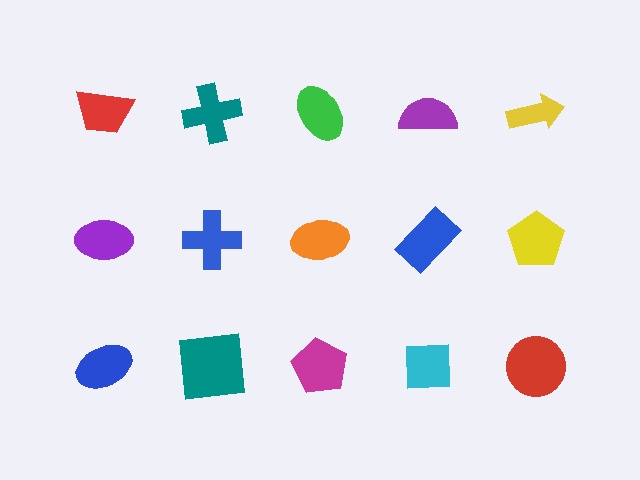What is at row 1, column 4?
A purple semicircle.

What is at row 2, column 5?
A yellow pentagon.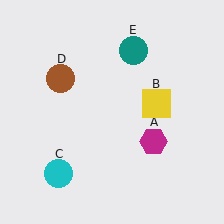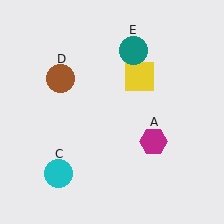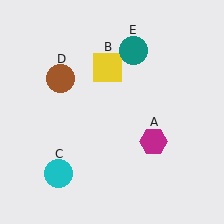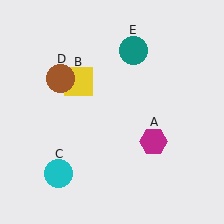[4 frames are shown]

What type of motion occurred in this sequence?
The yellow square (object B) rotated counterclockwise around the center of the scene.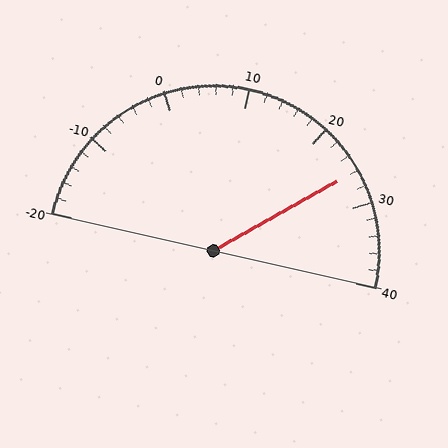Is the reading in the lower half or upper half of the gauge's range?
The reading is in the upper half of the range (-20 to 40).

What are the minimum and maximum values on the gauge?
The gauge ranges from -20 to 40.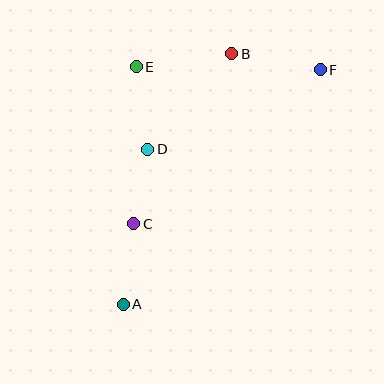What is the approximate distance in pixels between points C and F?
The distance between C and F is approximately 242 pixels.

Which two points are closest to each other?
Points C and D are closest to each other.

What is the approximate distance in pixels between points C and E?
The distance between C and E is approximately 157 pixels.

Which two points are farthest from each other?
Points A and F are farthest from each other.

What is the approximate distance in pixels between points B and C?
The distance between B and C is approximately 196 pixels.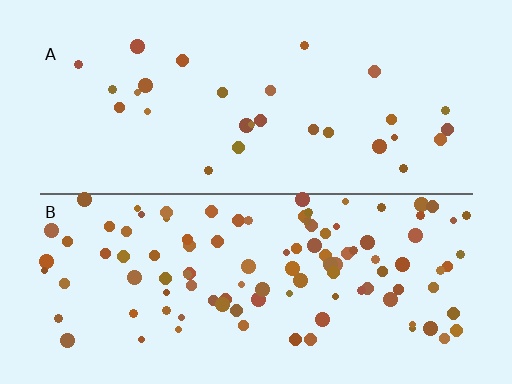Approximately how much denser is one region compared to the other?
Approximately 3.6× — region B over region A.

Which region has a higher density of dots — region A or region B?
B (the bottom).